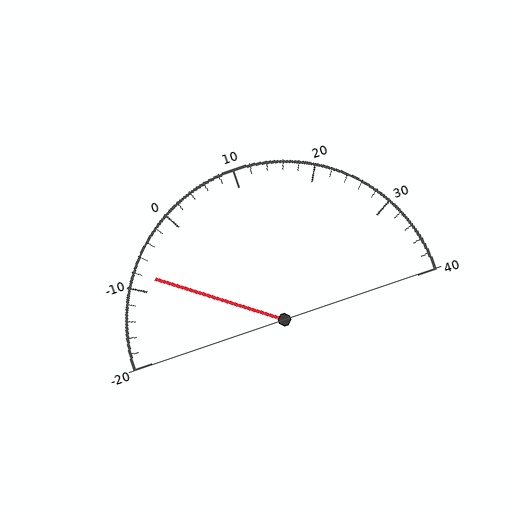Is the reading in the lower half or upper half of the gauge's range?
The reading is in the lower half of the range (-20 to 40).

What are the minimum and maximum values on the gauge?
The gauge ranges from -20 to 40.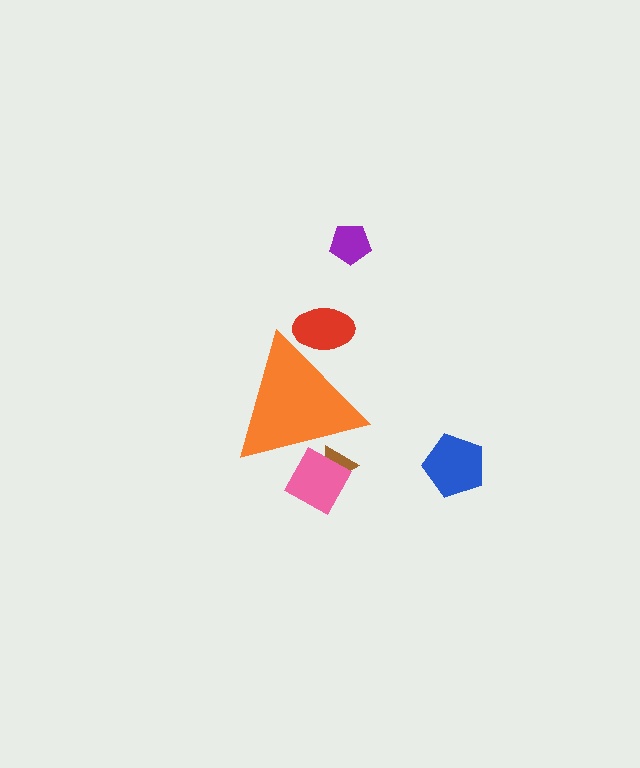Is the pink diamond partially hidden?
Yes, the pink diamond is partially hidden behind the orange triangle.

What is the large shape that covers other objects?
An orange triangle.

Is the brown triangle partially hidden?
Yes, the brown triangle is partially hidden behind the orange triangle.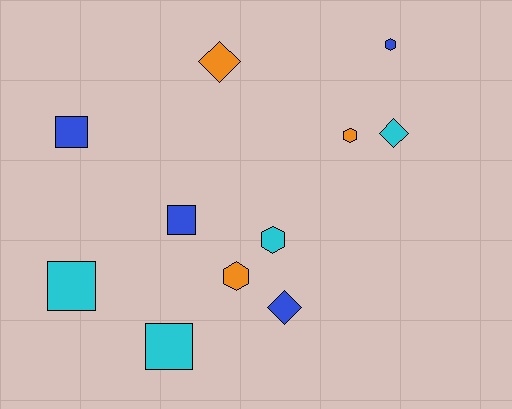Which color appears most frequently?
Cyan, with 4 objects.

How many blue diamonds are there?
There is 1 blue diamond.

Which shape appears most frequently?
Square, with 4 objects.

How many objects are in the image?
There are 11 objects.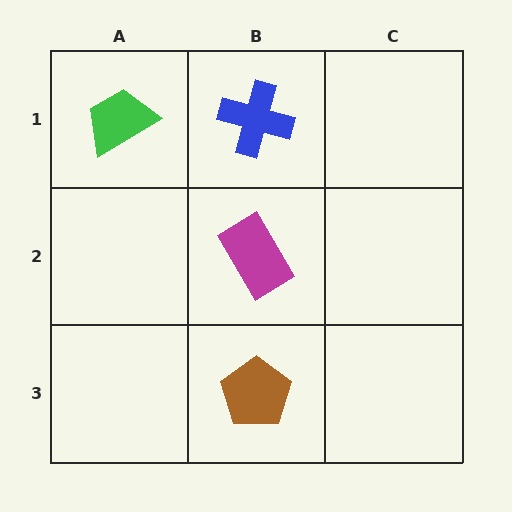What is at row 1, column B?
A blue cross.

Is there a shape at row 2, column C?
No, that cell is empty.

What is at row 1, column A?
A green trapezoid.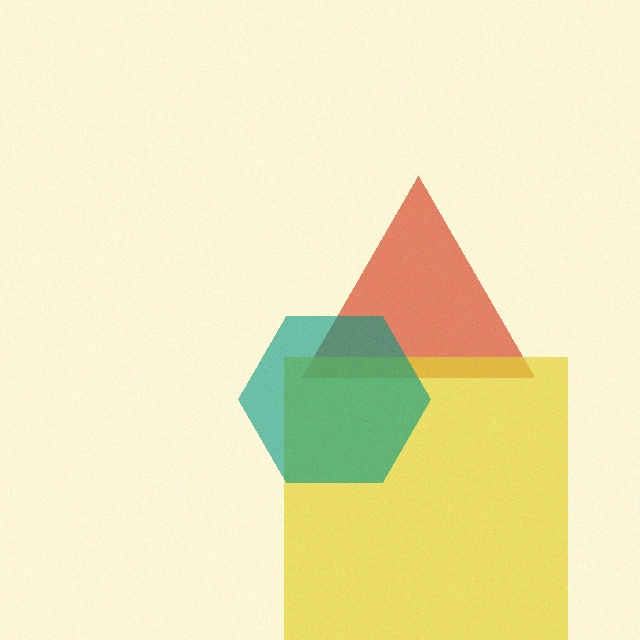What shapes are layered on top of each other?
The layered shapes are: a red triangle, a yellow square, a teal hexagon.